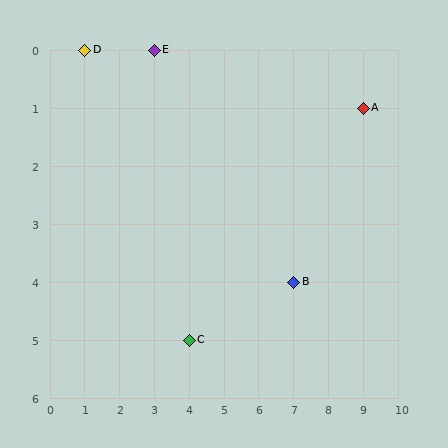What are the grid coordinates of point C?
Point C is at grid coordinates (4, 5).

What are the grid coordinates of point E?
Point E is at grid coordinates (3, 0).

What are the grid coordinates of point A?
Point A is at grid coordinates (9, 1).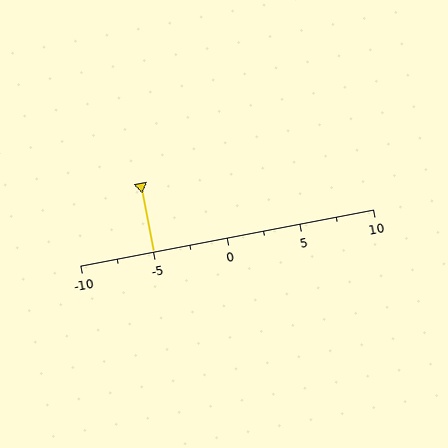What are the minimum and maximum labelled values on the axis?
The axis runs from -10 to 10.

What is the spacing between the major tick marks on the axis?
The major ticks are spaced 5 apart.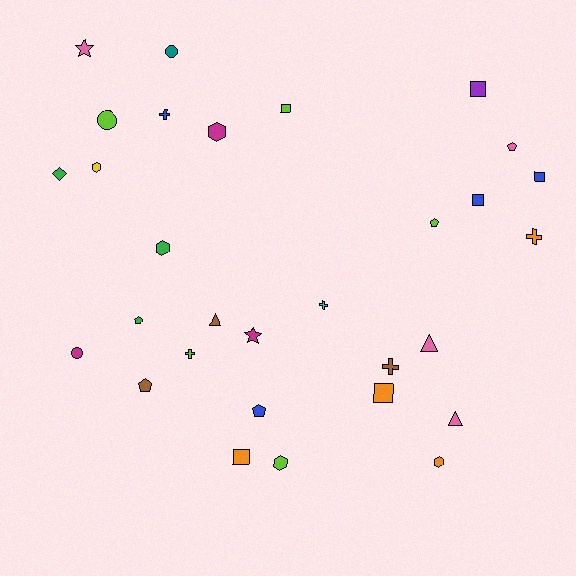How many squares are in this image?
There are 6 squares.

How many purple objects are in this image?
There is 1 purple object.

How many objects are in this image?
There are 30 objects.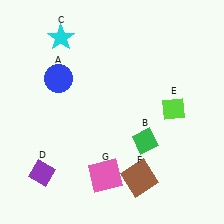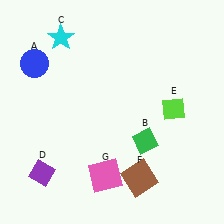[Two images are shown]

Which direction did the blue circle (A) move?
The blue circle (A) moved left.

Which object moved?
The blue circle (A) moved left.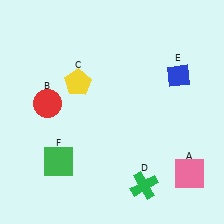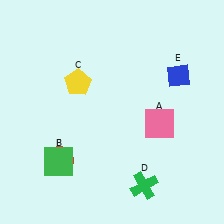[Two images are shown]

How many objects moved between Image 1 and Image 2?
2 objects moved between the two images.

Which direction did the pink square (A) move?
The pink square (A) moved up.